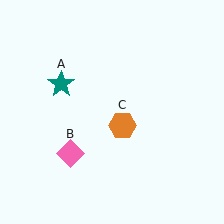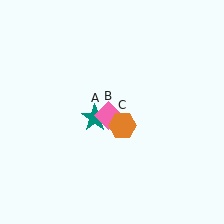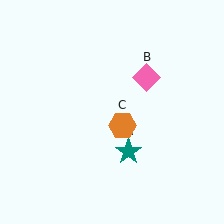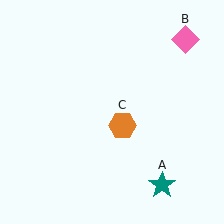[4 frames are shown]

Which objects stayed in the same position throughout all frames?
Orange hexagon (object C) remained stationary.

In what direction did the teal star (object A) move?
The teal star (object A) moved down and to the right.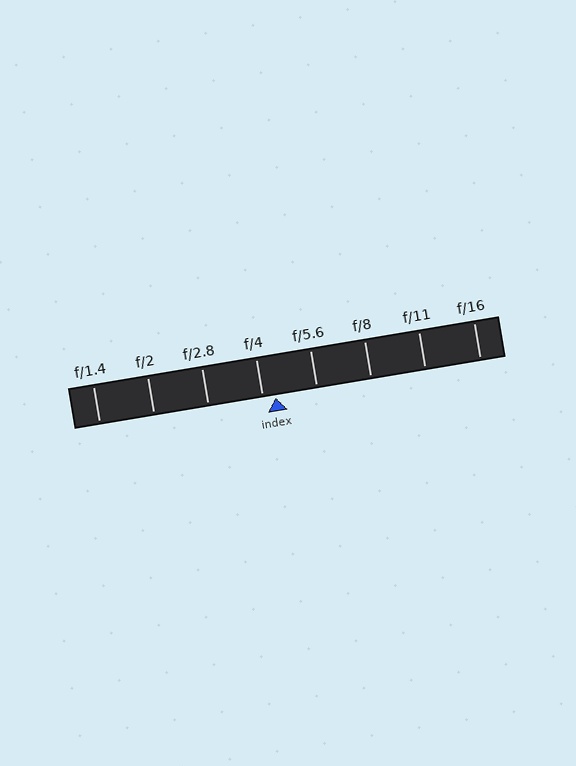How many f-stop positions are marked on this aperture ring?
There are 8 f-stop positions marked.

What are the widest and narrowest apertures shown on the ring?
The widest aperture shown is f/1.4 and the narrowest is f/16.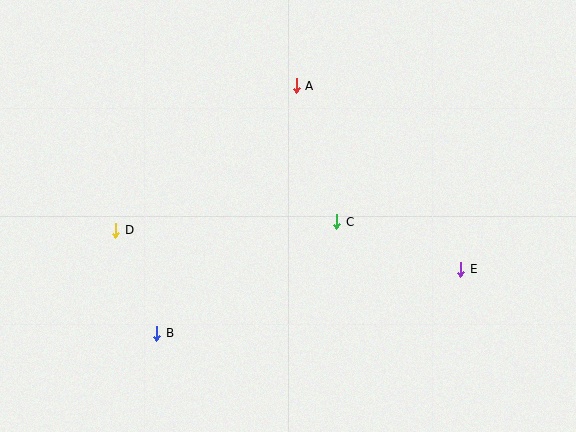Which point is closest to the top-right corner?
Point A is closest to the top-right corner.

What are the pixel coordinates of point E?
Point E is at (461, 269).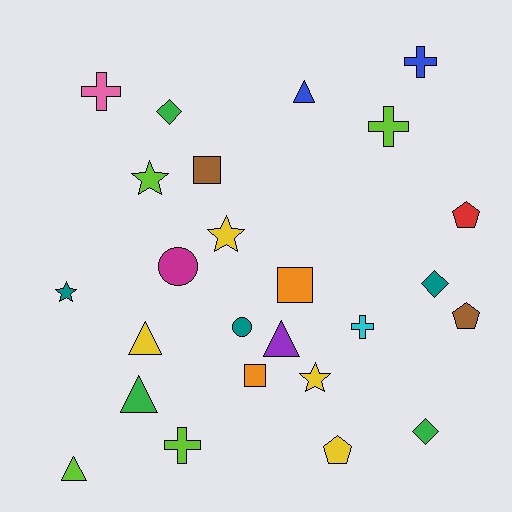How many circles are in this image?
There are 2 circles.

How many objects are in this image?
There are 25 objects.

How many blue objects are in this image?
There are 2 blue objects.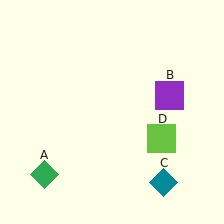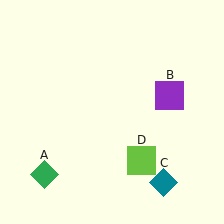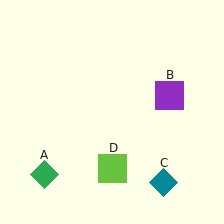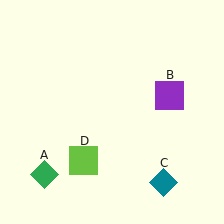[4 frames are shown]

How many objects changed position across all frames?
1 object changed position: lime square (object D).